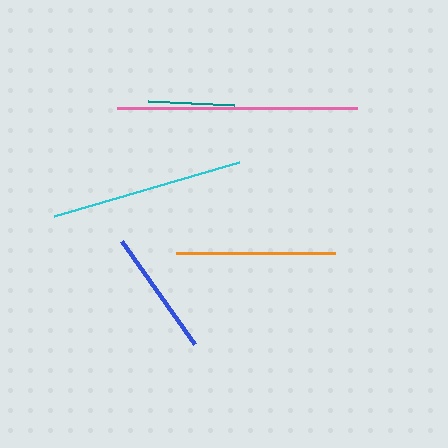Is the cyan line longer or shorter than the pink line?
The pink line is longer than the cyan line.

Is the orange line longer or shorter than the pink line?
The pink line is longer than the orange line.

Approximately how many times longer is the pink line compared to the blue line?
The pink line is approximately 1.9 times the length of the blue line.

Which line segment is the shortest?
The teal line is the shortest at approximately 86 pixels.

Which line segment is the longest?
The pink line is the longest at approximately 240 pixels.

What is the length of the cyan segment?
The cyan segment is approximately 193 pixels long.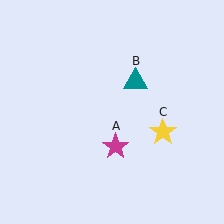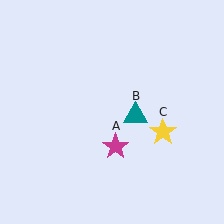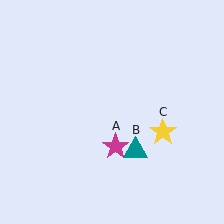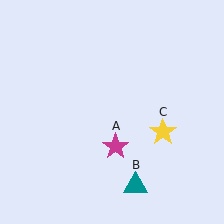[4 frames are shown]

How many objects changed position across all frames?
1 object changed position: teal triangle (object B).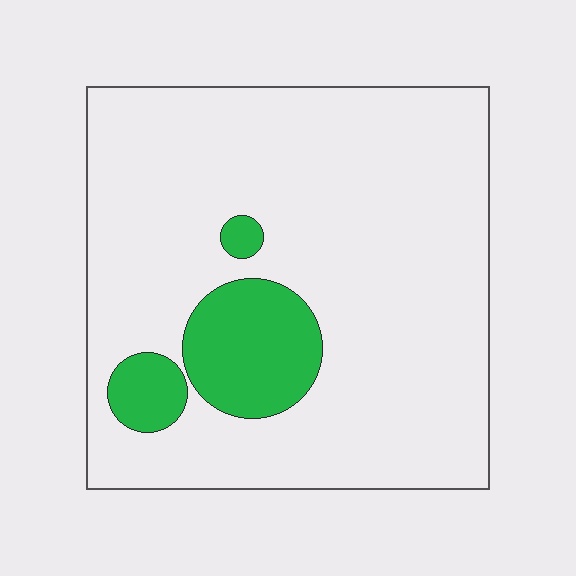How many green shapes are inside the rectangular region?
3.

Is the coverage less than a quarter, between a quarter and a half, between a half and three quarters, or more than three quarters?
Less than a quarter.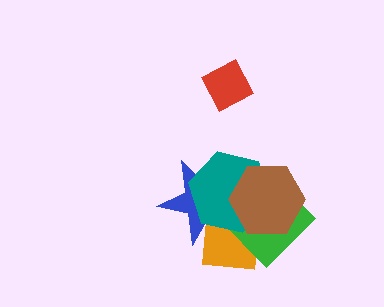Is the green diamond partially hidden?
Yes, it is partially covered by another shape.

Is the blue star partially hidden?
Yes, it is partially covered by another shape.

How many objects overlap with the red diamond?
0 objects overlap with the red diamond.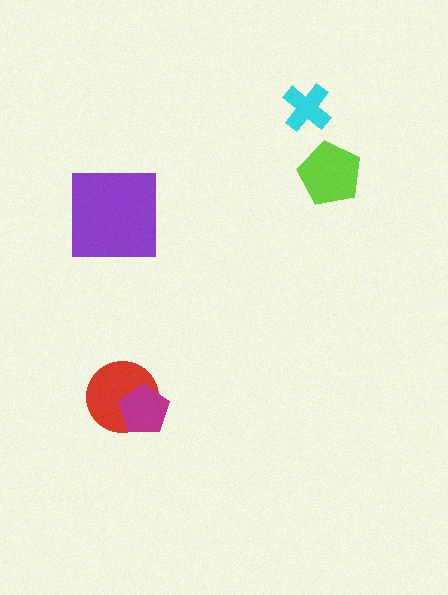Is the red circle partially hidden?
Yes, it is partially covered by another shape.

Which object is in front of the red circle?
The magenta pentagon is in front of the red circle.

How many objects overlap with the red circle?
1 object overlaps with the red circle.